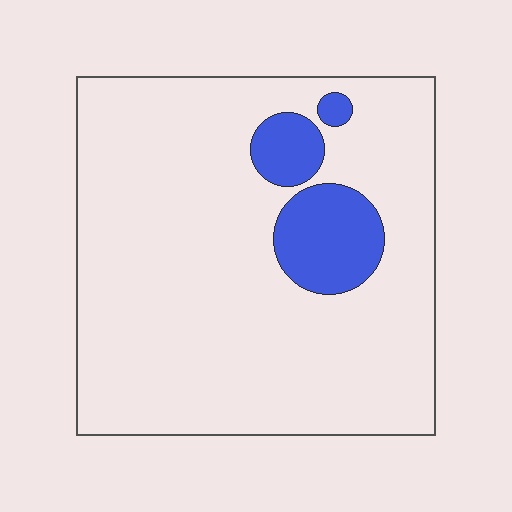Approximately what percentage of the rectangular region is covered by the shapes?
Approximately 10%.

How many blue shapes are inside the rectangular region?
3.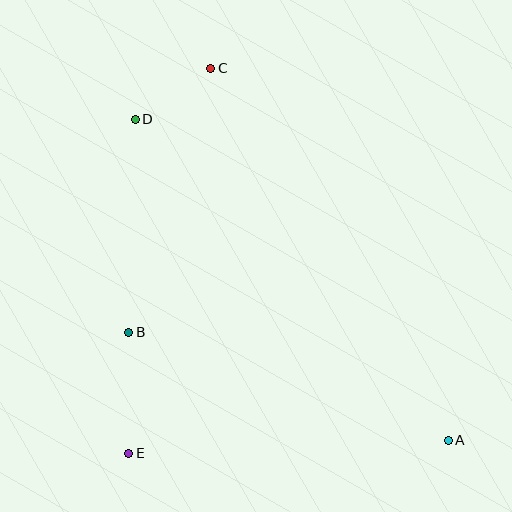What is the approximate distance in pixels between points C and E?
The distance between C and E is approximately 394 pixels.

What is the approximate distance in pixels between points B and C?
The distance between B and C is approximately 276 pixels.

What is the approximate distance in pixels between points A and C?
The distance between A and C is approximately 441 pixels.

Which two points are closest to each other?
Points C and D are closest to each other.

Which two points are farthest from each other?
Points A and D are farthest from each other.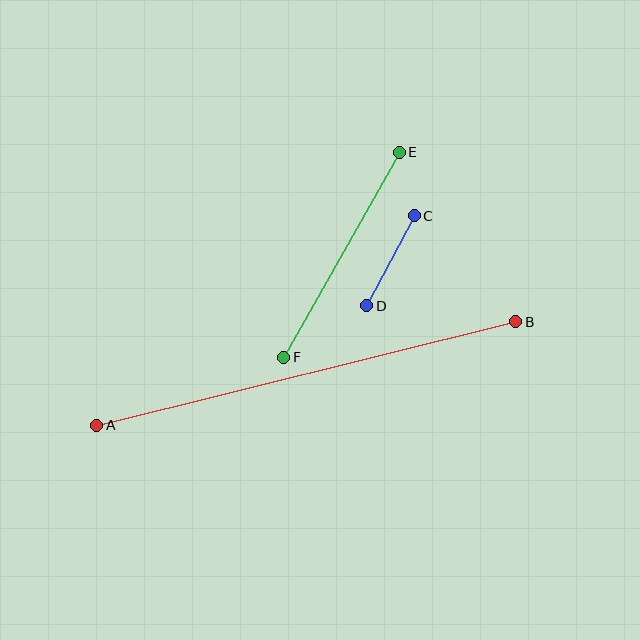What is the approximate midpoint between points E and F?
The midpoint is at approximately (341, 255) pixels.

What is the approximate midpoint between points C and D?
The midpoint is at approximately (390, 261) pixels.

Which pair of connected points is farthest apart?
Points A and B are farthest apart.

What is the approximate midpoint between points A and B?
The midpoint is at approximately (306, 374) pixels.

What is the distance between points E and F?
The distance is approximately 235 pixels.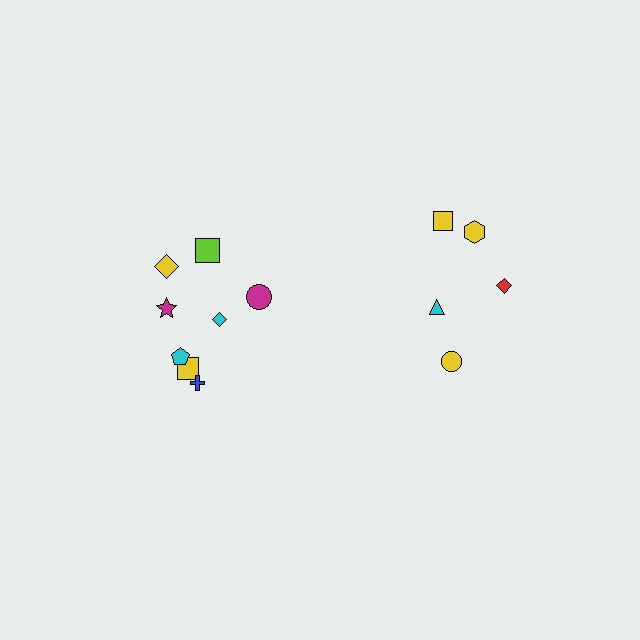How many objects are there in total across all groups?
There are 13 objects.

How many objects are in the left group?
There are 8 objects.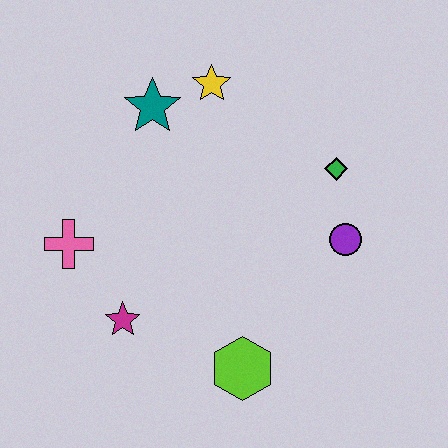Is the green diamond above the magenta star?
Yes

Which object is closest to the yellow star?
The teal star is closest to the yellow star.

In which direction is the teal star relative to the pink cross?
The teal star is above the pink cross.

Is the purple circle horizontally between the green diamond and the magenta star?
No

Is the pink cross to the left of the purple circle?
Yes